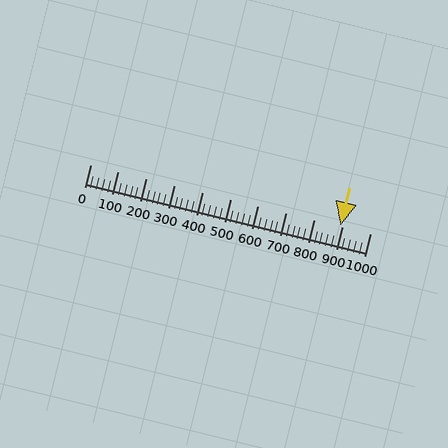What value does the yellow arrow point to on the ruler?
The yellow arrow points to approximately 895.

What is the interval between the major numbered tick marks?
The major tick marks are spaced 100 units apart.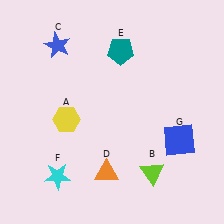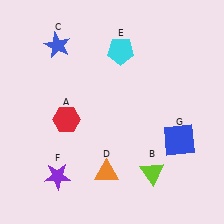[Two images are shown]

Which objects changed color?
A changed from yellow to red. E changed from teal to cyan. F changed from cyan to purple.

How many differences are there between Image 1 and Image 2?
There are 3 differences between the two images.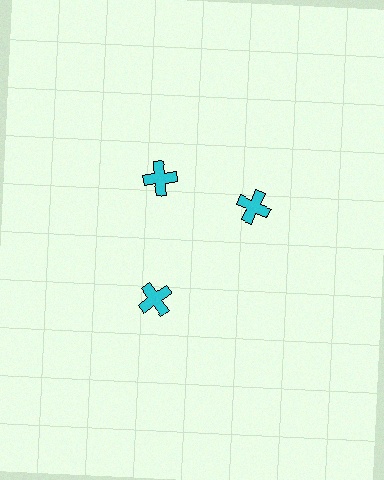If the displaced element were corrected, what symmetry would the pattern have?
It would have 3-fold rotational symmetry — the pattern would map onto itself every 120 degrees.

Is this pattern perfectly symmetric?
No. The 3 cyan crosses are arranged in a ring, but one element near the 3 o'clock position is rotated out of alignment along the ring, breaking the 3-fold rotational symmetry.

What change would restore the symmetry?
The symmetry would be restored by rotating it back into even spacing with its neighbors so that all 3 crosses sit at equal angles and equal distance from the center.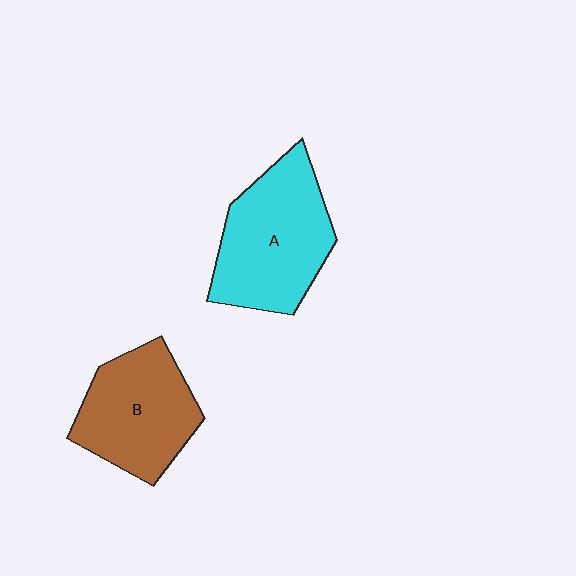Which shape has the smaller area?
Shape B (brown).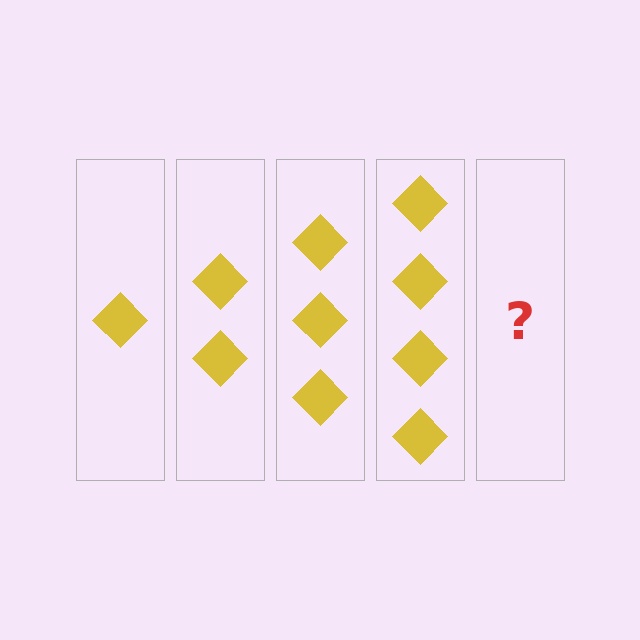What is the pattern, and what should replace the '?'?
The pattern is that each step adds one more diamond. The '?' should be 5 diamonds.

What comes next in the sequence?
The next element should be 5 diamonds.